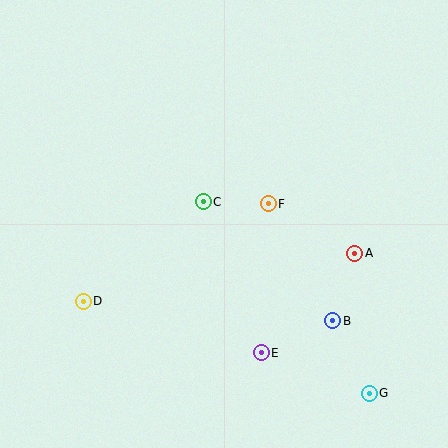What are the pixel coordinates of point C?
Point C is at (203, 202).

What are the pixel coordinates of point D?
Point D is at (83, 301).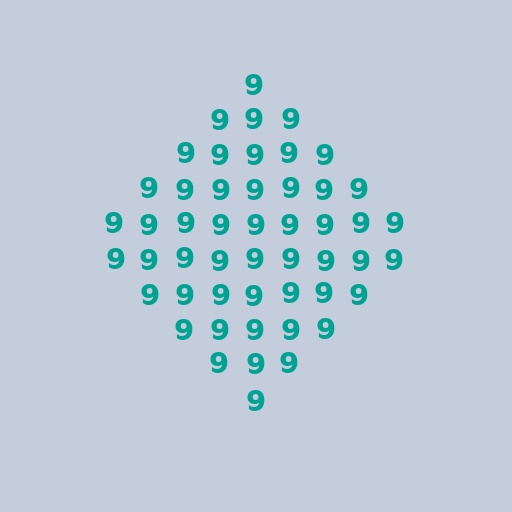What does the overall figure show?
The overall figure shows a diamond.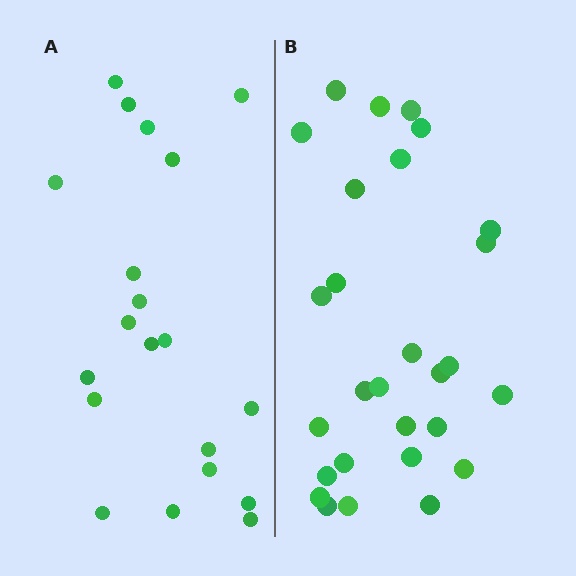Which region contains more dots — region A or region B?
Region B (the right region) has more dots.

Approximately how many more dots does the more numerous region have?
Region B has roughly 8 or so more dots than region A.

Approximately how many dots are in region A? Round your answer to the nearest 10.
About 20 dots.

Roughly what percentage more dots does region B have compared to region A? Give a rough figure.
About 40% more.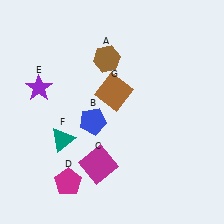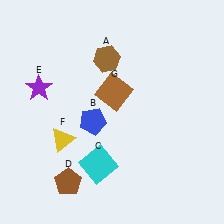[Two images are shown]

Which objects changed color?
C changed from magenta to cyan. D changed from magenta to brown. F changed from teal to yellow.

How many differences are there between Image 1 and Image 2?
There are 3 differences between the two images.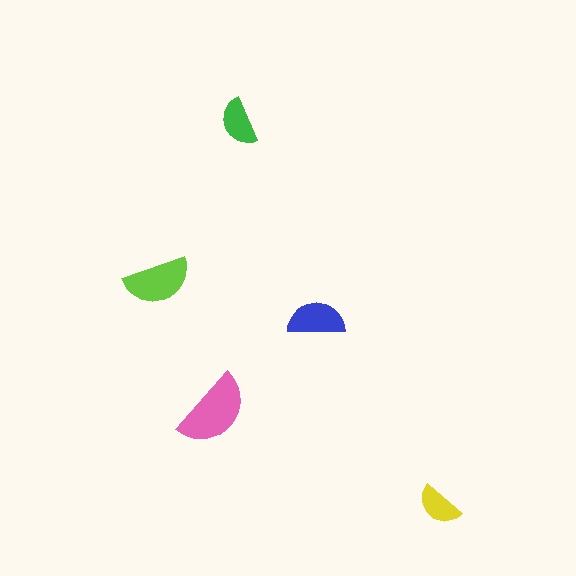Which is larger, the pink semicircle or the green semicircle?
The pink one.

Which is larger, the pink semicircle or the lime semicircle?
The pink one.